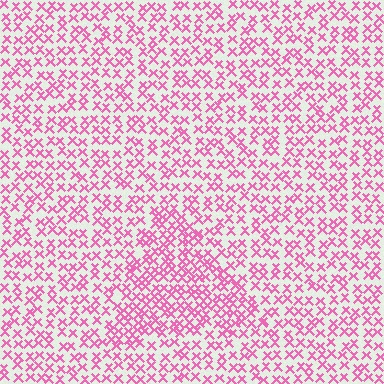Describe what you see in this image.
The image contains small pink elements arranged at two different densities. A triangle-shaped region is visible where the elements are more densely packed than the surrounding area.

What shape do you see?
I see a triangle.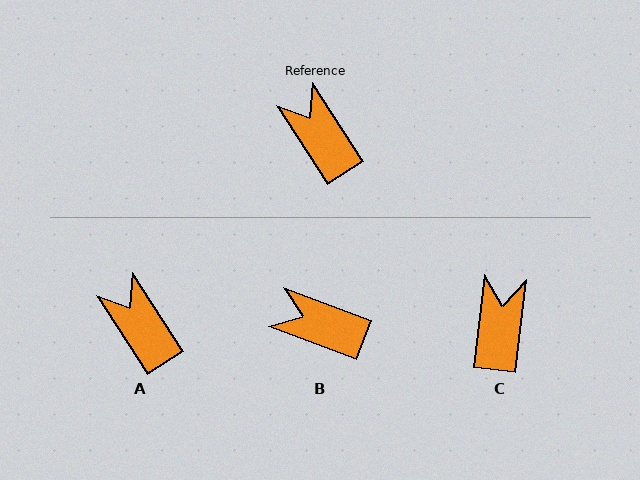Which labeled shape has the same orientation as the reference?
A.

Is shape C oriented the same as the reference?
No, it is off by about 40 degrees.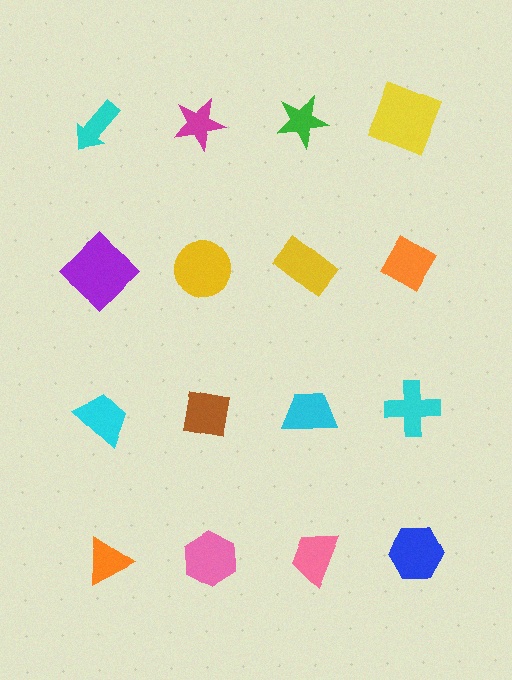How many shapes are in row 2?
4 shapes.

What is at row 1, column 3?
A green star.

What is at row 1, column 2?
A magenta star.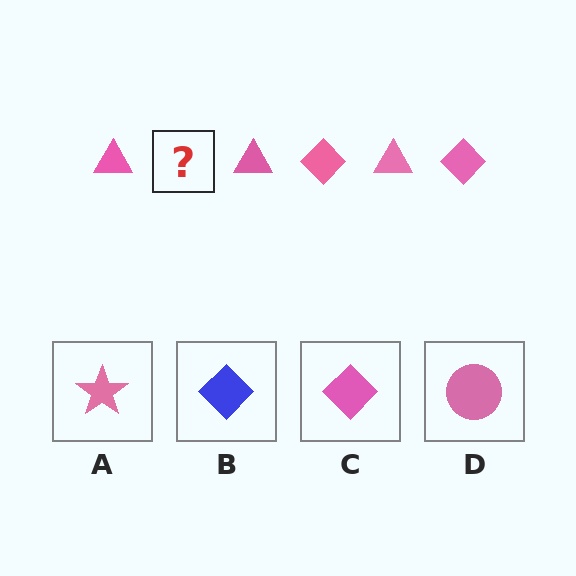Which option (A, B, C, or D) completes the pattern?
C.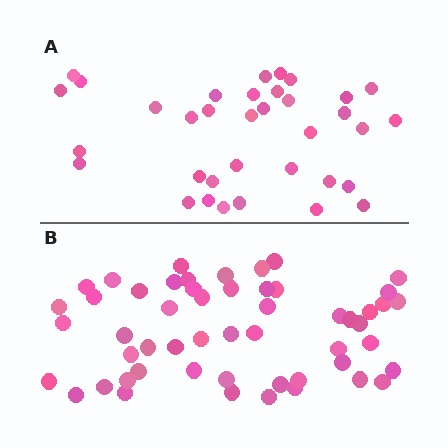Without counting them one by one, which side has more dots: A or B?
Region B (the bottom region) has more dots.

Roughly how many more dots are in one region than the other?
Region B has approximately 20 more dots than region A.